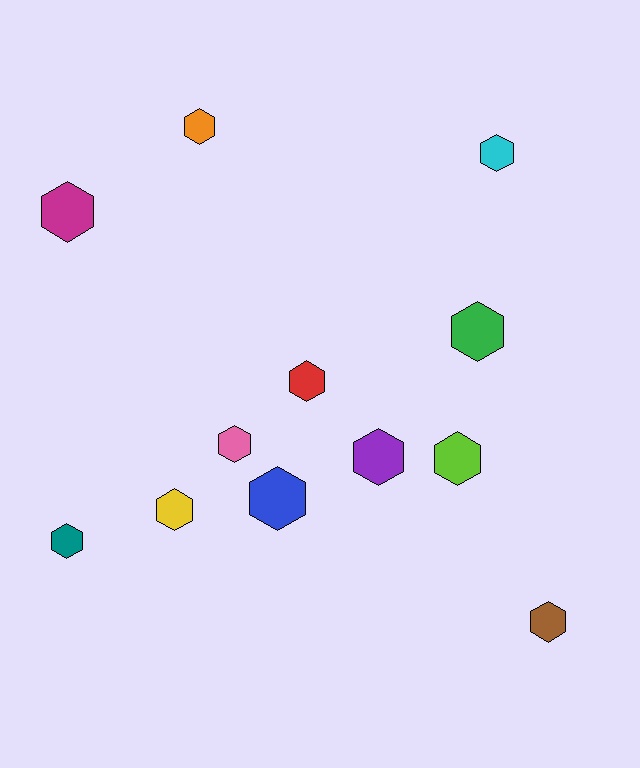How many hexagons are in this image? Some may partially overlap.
There are 12 hexagons.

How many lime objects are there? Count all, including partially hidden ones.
There is 1 lime object.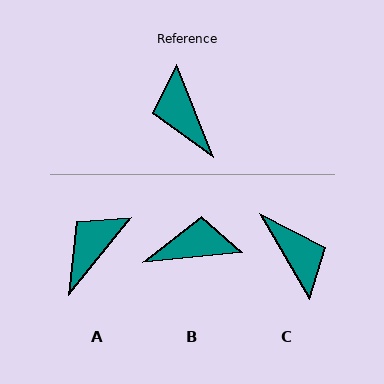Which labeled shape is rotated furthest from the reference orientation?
C, about 171 degrees away.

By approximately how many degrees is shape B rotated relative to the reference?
Approximately 106 degrees clockwise.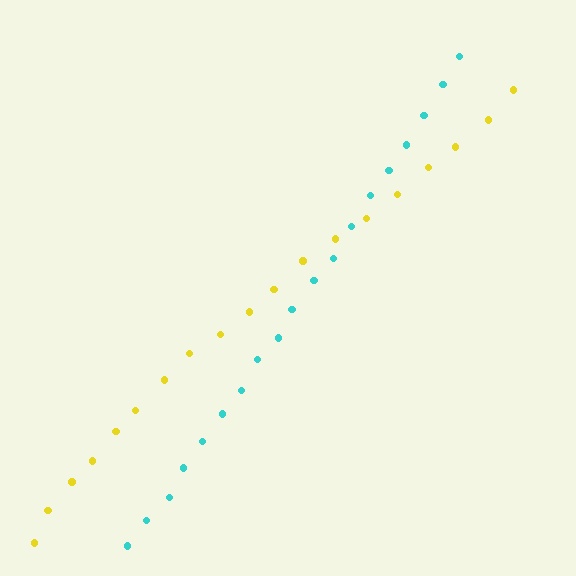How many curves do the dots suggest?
There are 2 distinct paths.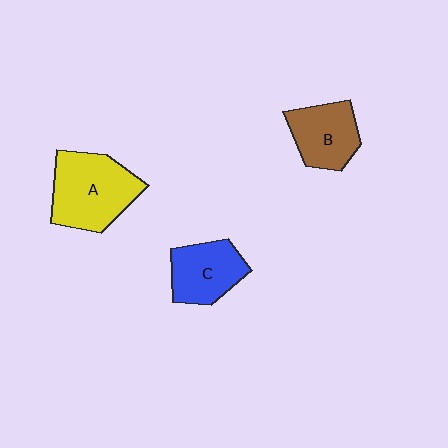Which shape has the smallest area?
Shape B (brown).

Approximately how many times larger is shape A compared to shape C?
Approximately 1.4 times.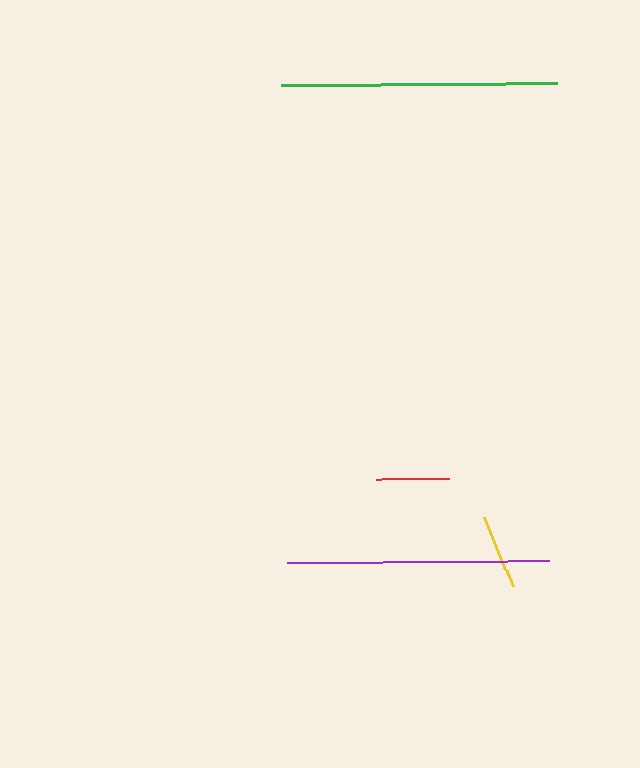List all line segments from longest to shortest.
From longest to shortest: green, purple, yellow, red.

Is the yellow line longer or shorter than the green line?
The green line is longer than the yellow line.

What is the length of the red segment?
The red segment is approximately 74 pixels long.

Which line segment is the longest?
The green line is the longest at approximately 276 pixels.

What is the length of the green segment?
The green segment is approximately 276 pixels long.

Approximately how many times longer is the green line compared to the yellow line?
The green line is approximately 3.7 times the length of the yellow line.